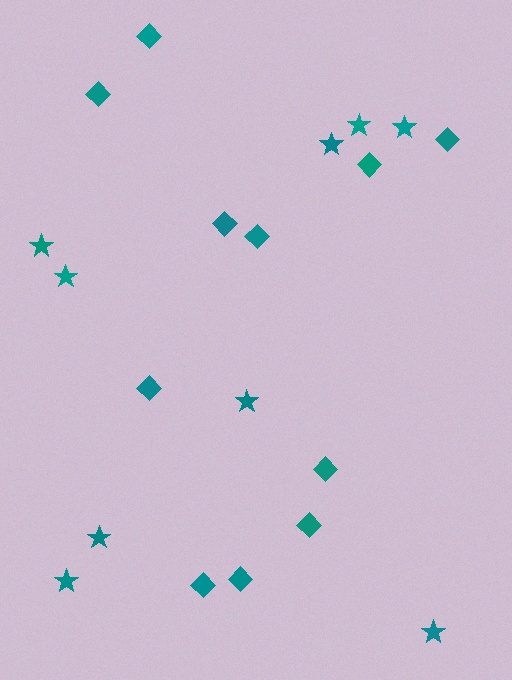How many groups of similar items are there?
There are 2 groups: one group of stars (9) and one group of diamonds (11).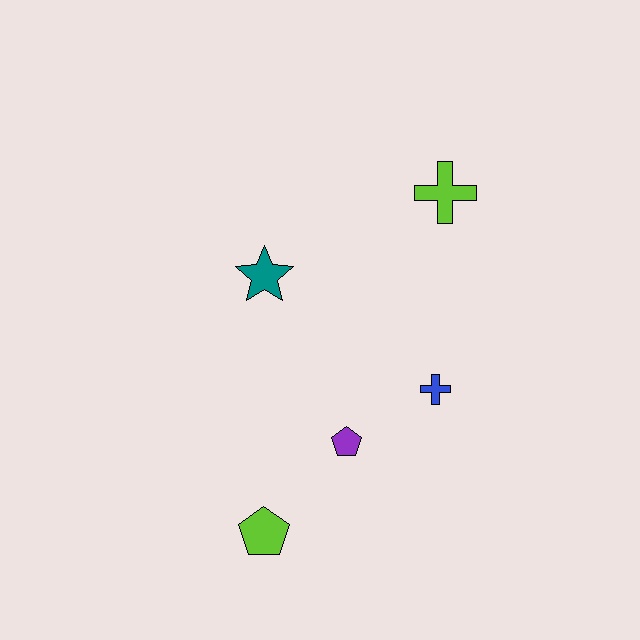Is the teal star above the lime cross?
No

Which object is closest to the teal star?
The purple pentagon is closest to the teal star.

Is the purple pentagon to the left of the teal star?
No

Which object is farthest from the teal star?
The lime pentagon is farthest from the teal star.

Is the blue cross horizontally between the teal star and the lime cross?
Yes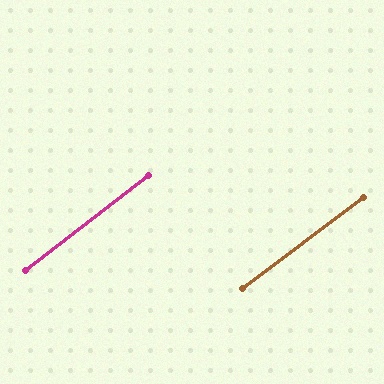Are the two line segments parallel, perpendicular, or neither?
Parallel — their directions differ by only 1.1°.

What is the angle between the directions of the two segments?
Approximately 1 degree.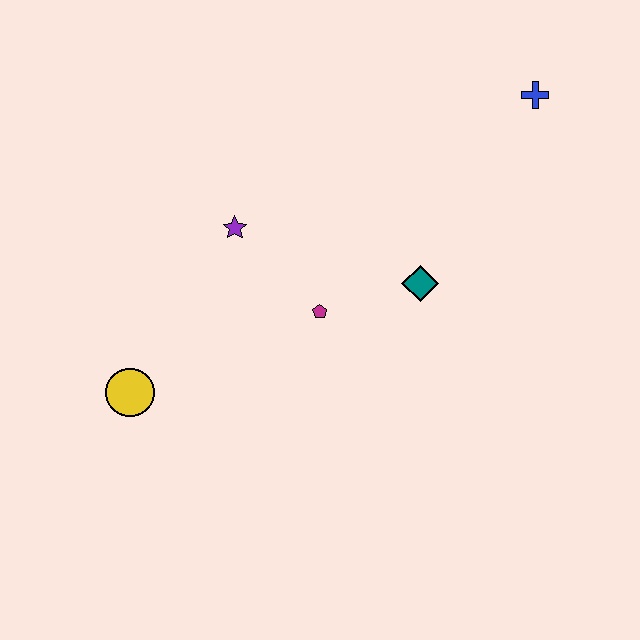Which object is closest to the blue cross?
The teal diamond is closest to the blue cross.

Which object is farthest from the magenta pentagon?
The blue cross is farthest from the magenta pentagon.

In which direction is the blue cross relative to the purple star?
The blue cross is to the right of the purple star.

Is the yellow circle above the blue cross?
No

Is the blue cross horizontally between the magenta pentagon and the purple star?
No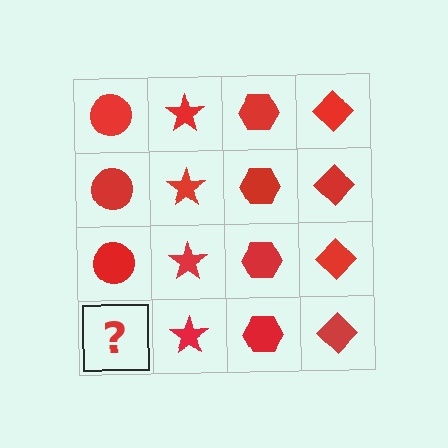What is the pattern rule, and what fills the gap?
The rule is that each column has a consistent shape. The gap should be filled with a red circle.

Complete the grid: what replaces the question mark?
The question mark should be replaced with a red circle.